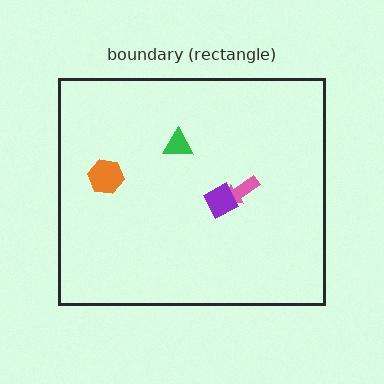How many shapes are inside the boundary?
4 inside, 0 outside.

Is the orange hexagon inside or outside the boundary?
Inside.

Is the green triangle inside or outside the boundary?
Inside.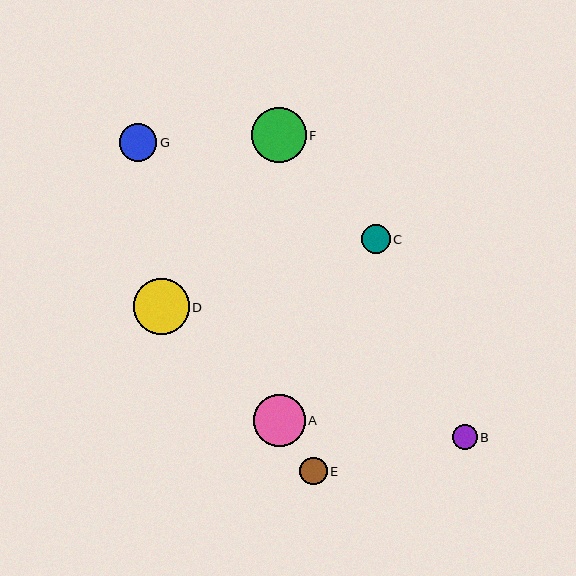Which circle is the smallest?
Circle B is the smallest with a size of approximately 24 pixels.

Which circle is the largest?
Circle D is the largest with a size of approximately 56 pixels.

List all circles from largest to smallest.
From largest to smallest: D, F, A, G, C, E, B.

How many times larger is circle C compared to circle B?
Circle C is approximately 1.2 times the size of circle B.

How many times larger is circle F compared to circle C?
Circle F is approximately 1.9 times the size of circle C.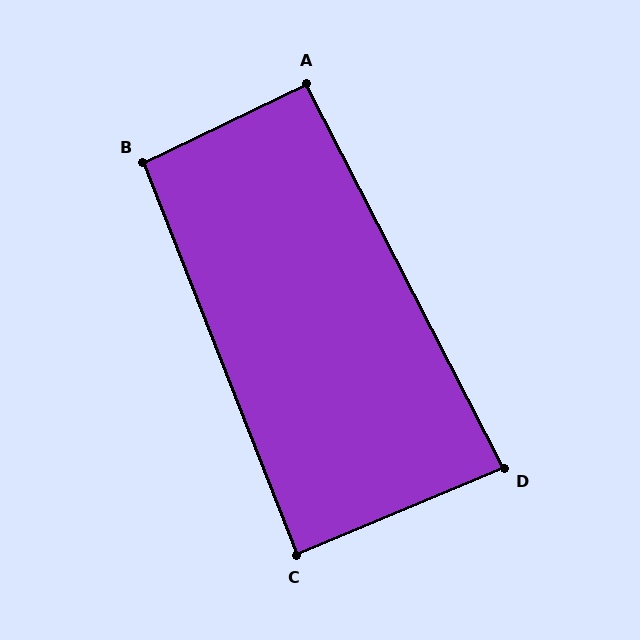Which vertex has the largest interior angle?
B, at approximately 94 degrees.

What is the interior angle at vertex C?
Approximately 89 degrees (approximately right).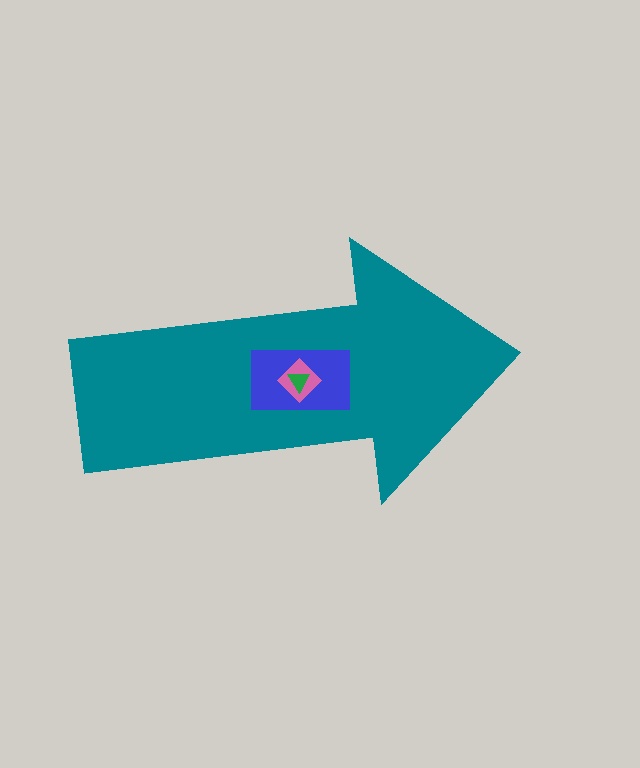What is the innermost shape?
The green triangle.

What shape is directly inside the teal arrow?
The blue rectangle.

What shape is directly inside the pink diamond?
The green triangle.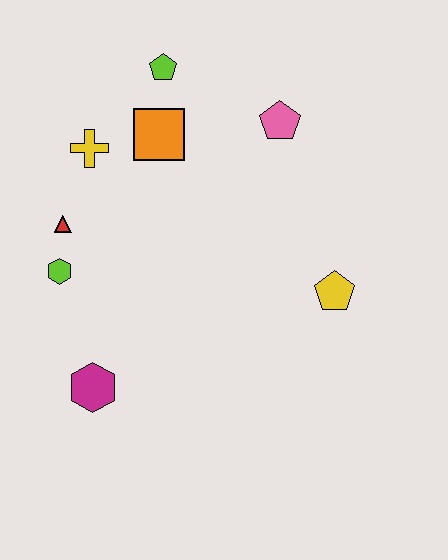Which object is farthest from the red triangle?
The yellow pentagon is farthest from the red triangle.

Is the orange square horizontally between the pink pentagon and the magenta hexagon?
Yes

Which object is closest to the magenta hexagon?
The lime hexagon is closest to the magenta hexagon.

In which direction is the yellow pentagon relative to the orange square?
The yellow pentagon is to the right of the orange square.